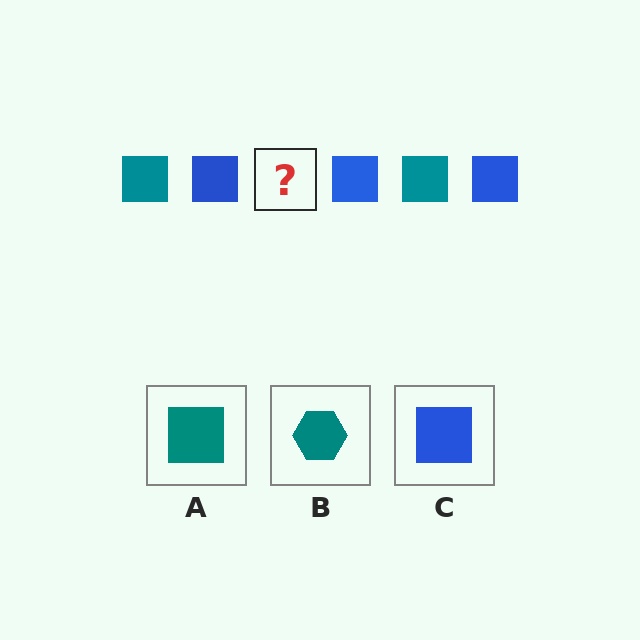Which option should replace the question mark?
Option A.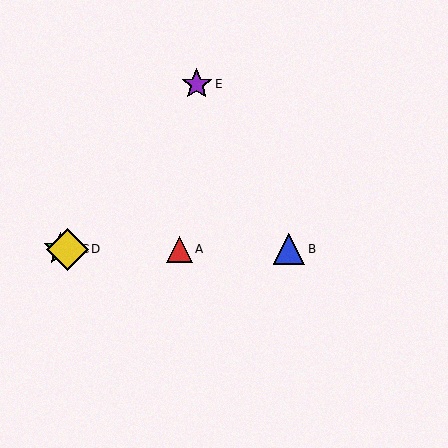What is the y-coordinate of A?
Object A is at y≈249.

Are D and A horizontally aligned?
Yes, both are at y≈249.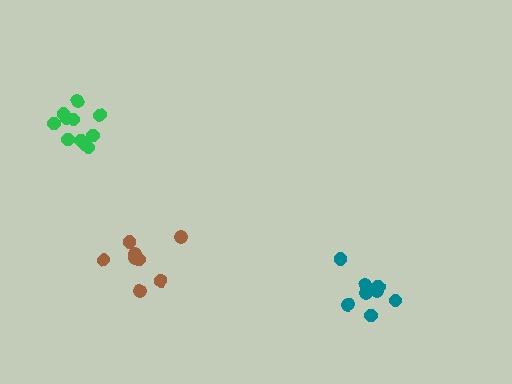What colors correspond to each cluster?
The clusters are colored: teal, green, brown.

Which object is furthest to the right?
The teal cluster is rightmost.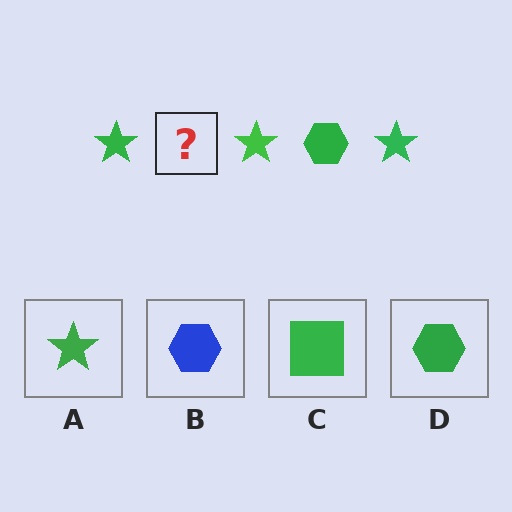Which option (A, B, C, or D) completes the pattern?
D.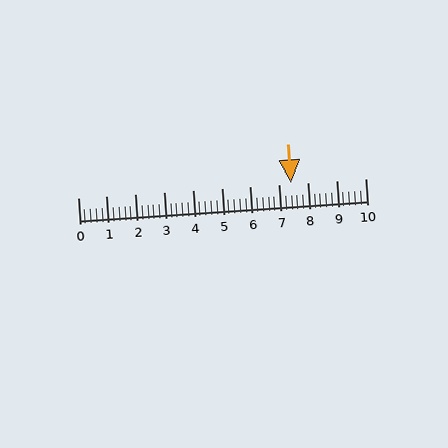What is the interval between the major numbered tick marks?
The major tick marks are spaced 1 units apart.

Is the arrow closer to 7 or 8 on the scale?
The arrow is closer to 7.